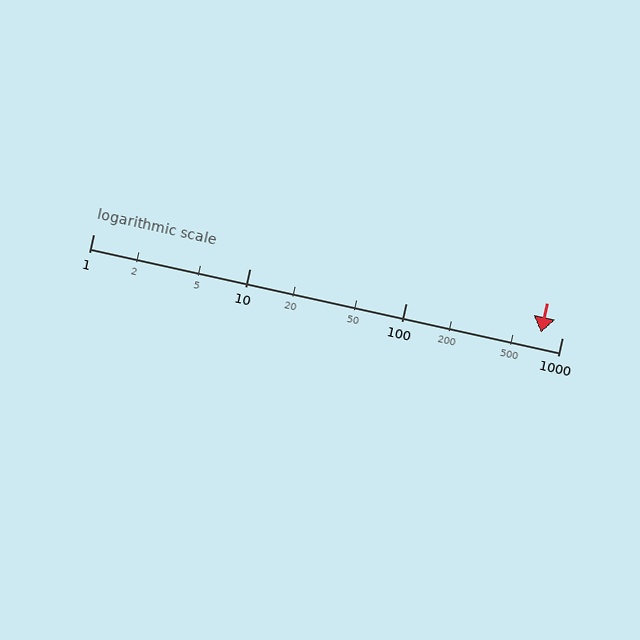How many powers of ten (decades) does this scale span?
The scale spans 3 decades, from 1 to 1000.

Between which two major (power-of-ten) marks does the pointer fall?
The pointer is between 100 and 1000.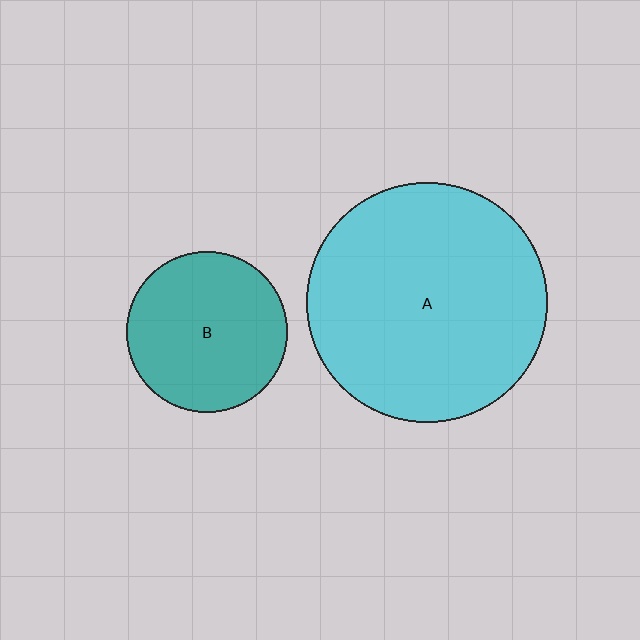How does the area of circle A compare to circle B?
Approximately 2.2 times.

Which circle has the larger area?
Circle A (cyan).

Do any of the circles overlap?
No, none of the circles overlap.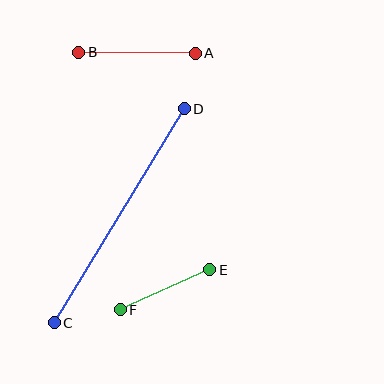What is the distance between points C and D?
The distance is approximately 250 pixels.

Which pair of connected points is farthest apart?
Points C and D are farthest apart.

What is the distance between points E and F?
The distance is approximately 98 pixels.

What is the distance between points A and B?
The distance is approximately 116 pixels.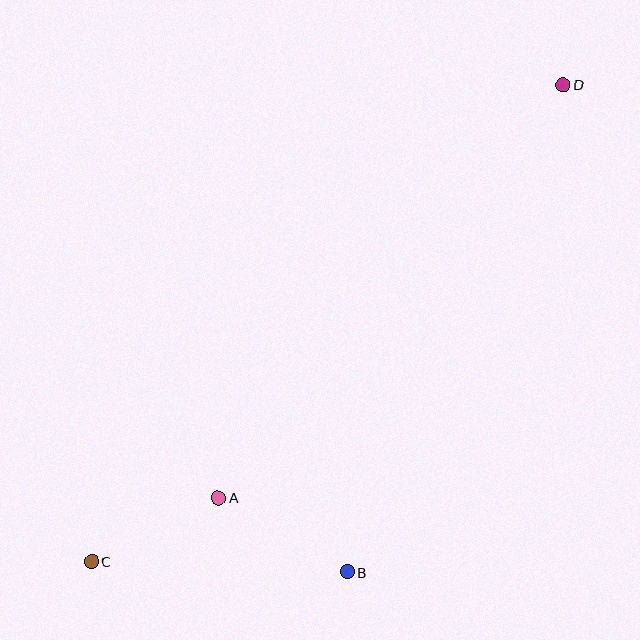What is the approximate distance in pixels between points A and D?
The distance between A and D is approximately 538 pixels.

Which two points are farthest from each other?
Points C and D are farthest from each other.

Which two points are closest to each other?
Points A and C are closest to each other.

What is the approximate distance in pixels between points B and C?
The distance between B and C is approximately 256 pixels.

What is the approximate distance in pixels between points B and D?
The distance between B and D is approximately 533 pixels.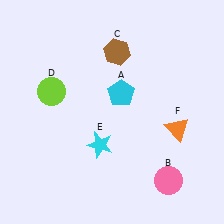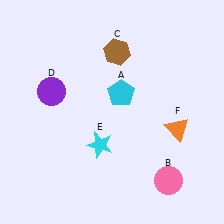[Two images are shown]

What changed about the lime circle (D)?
In Image 1, D is lime. In Image 2, it changed to purple.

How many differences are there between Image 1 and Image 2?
There is 1 difference between the two images.